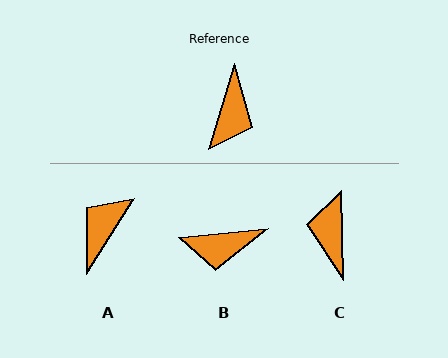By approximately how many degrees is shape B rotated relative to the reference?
Approximately 68 degrees clockwise.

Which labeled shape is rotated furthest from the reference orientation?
A, about 164 degrees away.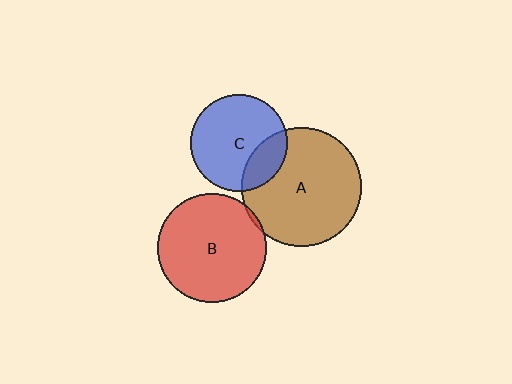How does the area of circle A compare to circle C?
Approximately 1.5 times.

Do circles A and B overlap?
Yes.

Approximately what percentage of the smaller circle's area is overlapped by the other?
Approximately 5%.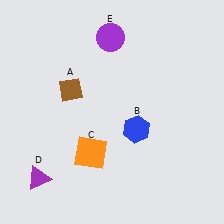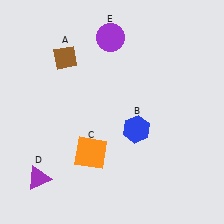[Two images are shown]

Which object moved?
The brown diamond (A) moved up.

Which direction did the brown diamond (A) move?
The brown diamond (A) moved up.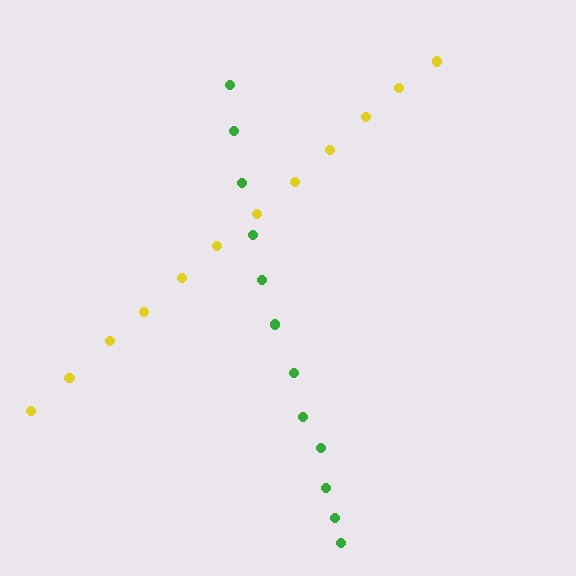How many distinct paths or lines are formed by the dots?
There are 2 distinct paths.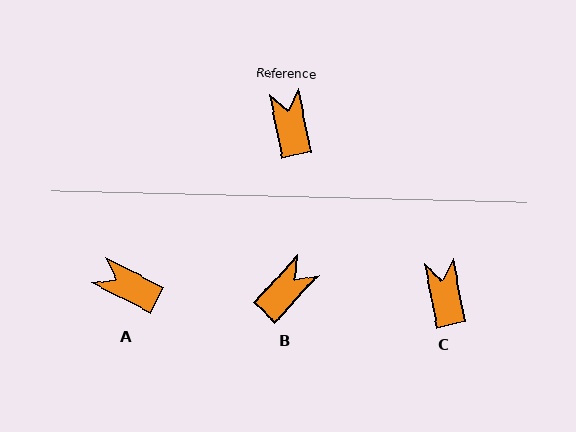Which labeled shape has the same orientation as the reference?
C.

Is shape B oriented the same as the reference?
No, it is off by about 54 degrees.